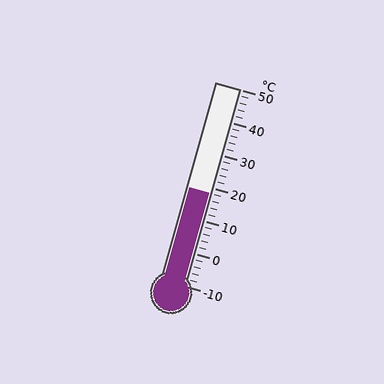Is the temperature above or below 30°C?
The temperature is below 30°C.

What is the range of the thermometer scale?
The thermometer scale ranges from -10°C to 50°C.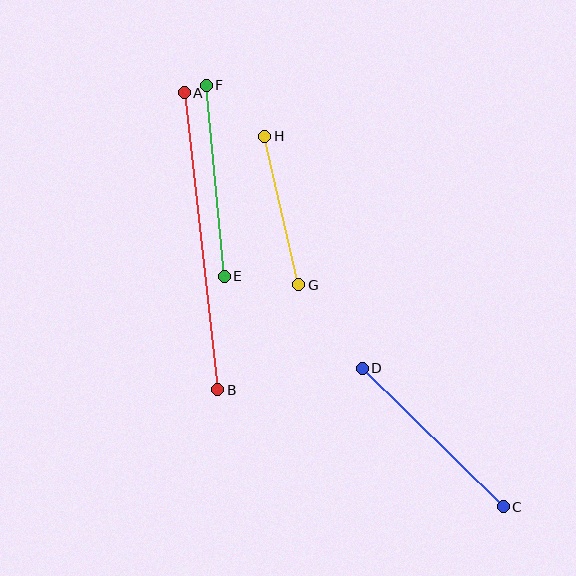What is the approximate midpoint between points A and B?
The midpoint is at approximately (201, 241) pixels.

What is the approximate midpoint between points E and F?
The midpoint is at approximately (215, 181) pixels.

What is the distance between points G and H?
The distance is approximately 152 pixels.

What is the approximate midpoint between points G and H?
The midpoint is at approximately (282, 211) pixels.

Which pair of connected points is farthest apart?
Points A and B are farthest apart.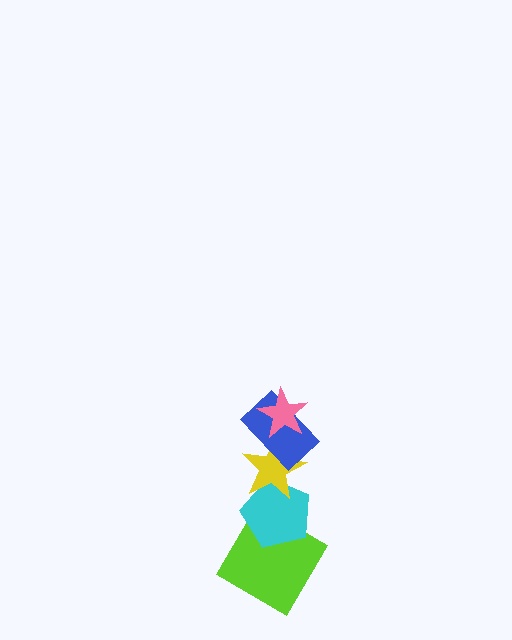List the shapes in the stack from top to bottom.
From top to bottom: the pink star, the blue rectangle, the yellow star, the cyan pentagon, the lime diamond.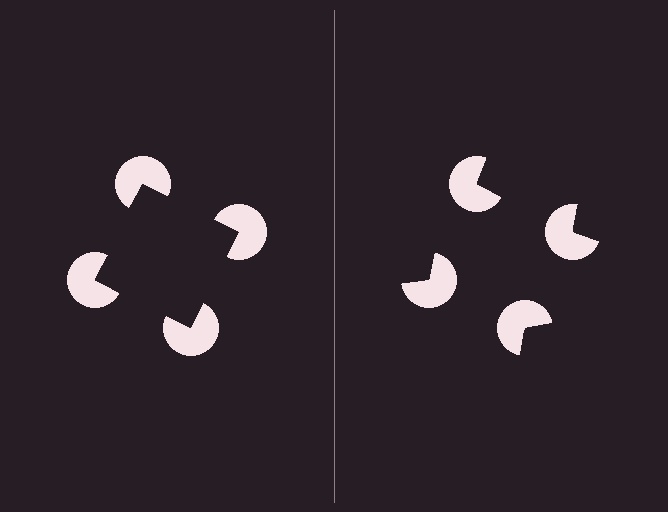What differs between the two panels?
The pac-man discs are positioned identically on both sides; only the wedge orientations differ. On the left they align to a square; on the right they are misaligned.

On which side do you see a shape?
An illusory square appears on the left side. On the right side the wedge cuts are rotated, so no coherent shape forms.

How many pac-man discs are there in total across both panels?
8 — 4 on each side.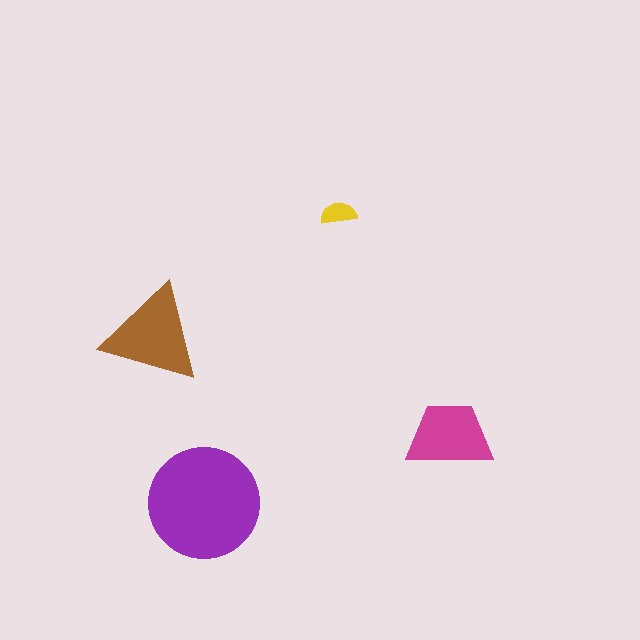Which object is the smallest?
The yellow semicircle.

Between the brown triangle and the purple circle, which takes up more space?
The purple circle.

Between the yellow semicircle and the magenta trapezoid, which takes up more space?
The magenta trapezoid.